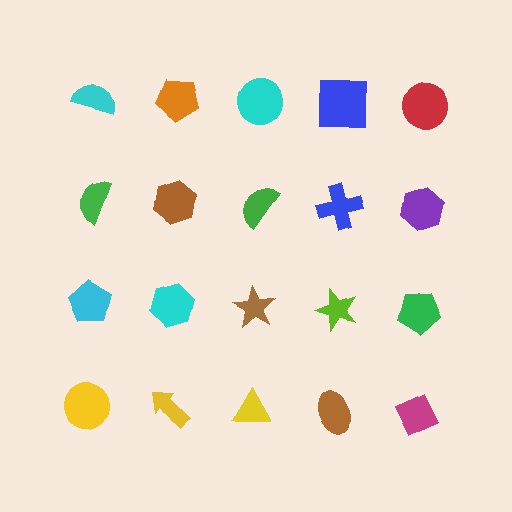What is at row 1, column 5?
A red circle.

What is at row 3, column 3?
A brown star.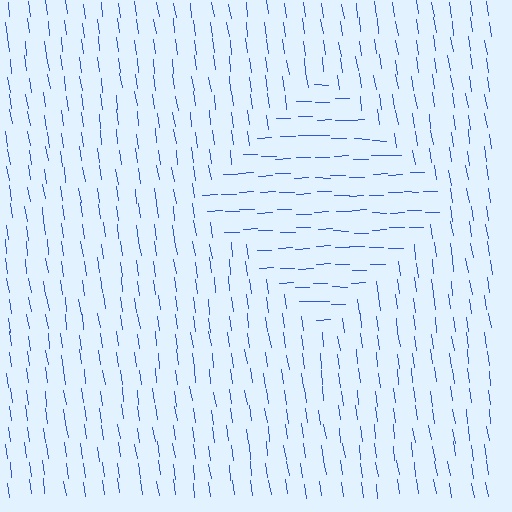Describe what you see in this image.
The image is filled with small blue line segments. A diamond region in the image has lines oriented differently from the surrounding lines, creating a visible texture boundary.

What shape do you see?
I see a diamond.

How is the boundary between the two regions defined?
The boundary is defined purely by a change in line orientation (approximately 83 degrees difference). All lines are the same color and thickness.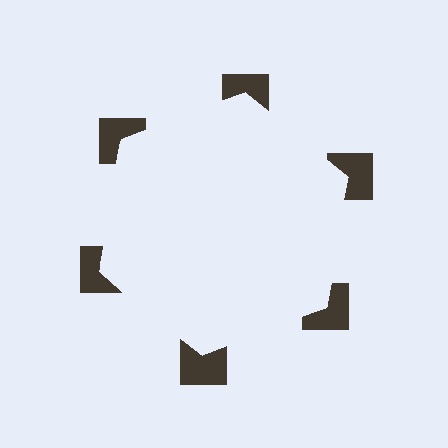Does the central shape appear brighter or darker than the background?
It typically appears slightly brighter than the background, even though no actual brightness change is drawn.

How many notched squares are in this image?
There are 6 — one at each vertex of the illusory hexagon.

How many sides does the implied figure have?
6 sides.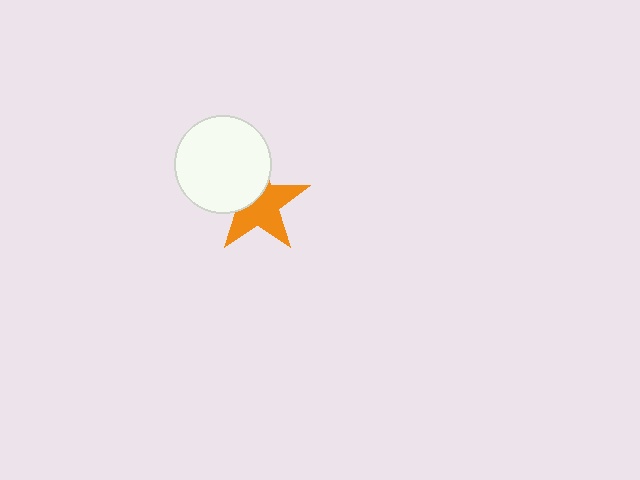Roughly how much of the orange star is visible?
About half of it is visible (roughly 61%).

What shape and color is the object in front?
The object in front is a white circle.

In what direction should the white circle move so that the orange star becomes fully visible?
The white circle should move toward the upper-left. That is the shortest direction to clear the overlap and leave the orange star fully visible.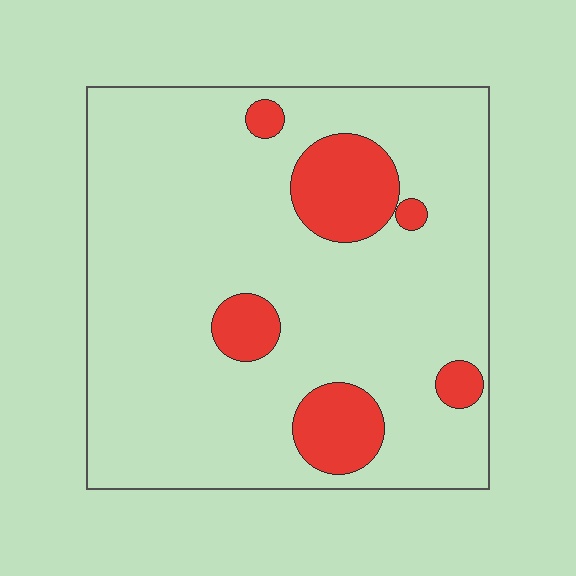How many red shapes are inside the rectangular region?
6.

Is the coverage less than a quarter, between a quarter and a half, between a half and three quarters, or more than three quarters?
Less than a quarter.